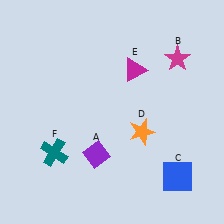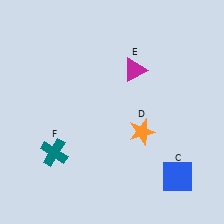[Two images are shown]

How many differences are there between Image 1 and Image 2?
There are 2 differences between the two images.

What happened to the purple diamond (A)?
The purple diamond (A) was removed in Image 2. It was in the bottom-left area of Image 1.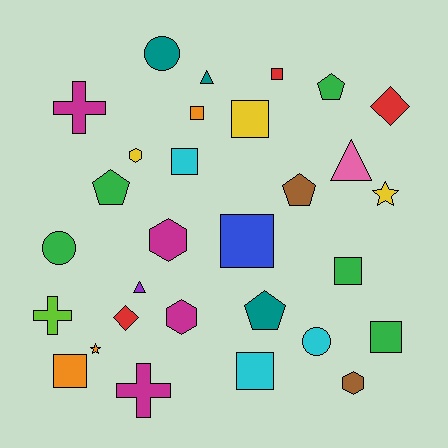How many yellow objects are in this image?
There are 3 yellow objects.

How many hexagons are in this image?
There are 4 hexagons.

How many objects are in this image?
There are 30 objects.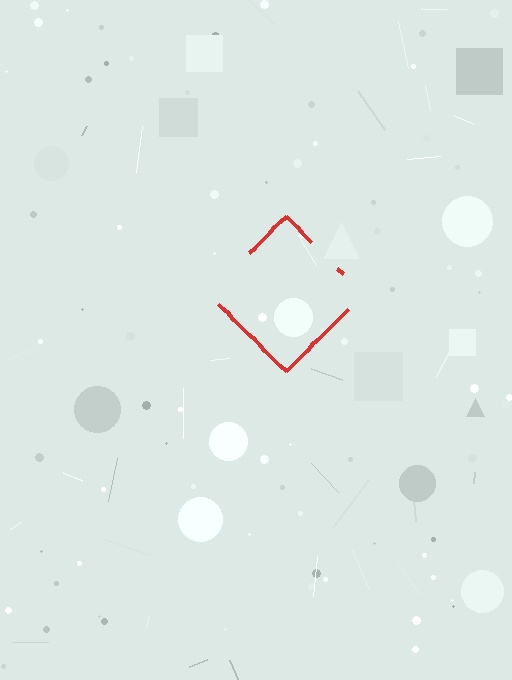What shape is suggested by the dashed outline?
The dashed outline suggests a diamond.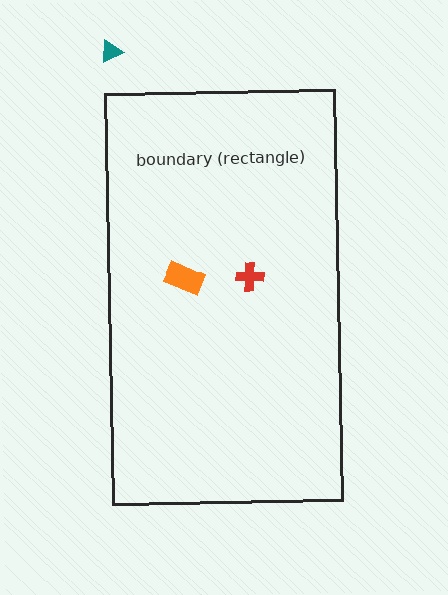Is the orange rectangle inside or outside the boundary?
Inside.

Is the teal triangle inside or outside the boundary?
Outside.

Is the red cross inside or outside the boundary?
Inside.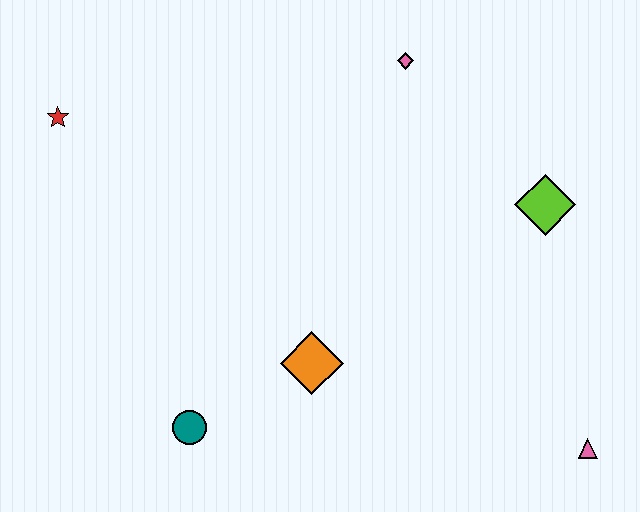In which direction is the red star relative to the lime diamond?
The red star is to the left of the lime diamond.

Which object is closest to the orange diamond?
The teal circle is closest to the orange diamond.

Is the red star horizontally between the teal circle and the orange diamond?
No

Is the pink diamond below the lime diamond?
No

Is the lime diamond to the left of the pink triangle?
Yes